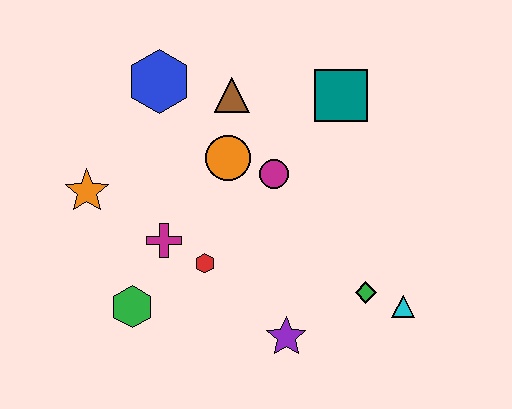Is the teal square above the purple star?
Yes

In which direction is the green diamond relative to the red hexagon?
The green diamond is to the right of the red hexagon.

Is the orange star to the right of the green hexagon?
No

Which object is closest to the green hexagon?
The magenta cross is closest to the green hexagon.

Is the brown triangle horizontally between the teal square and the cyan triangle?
No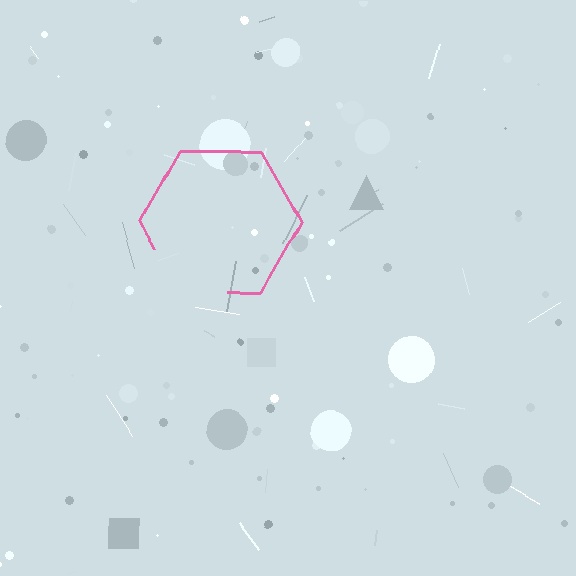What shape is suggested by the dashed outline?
The dashed outline suggests a hexagon.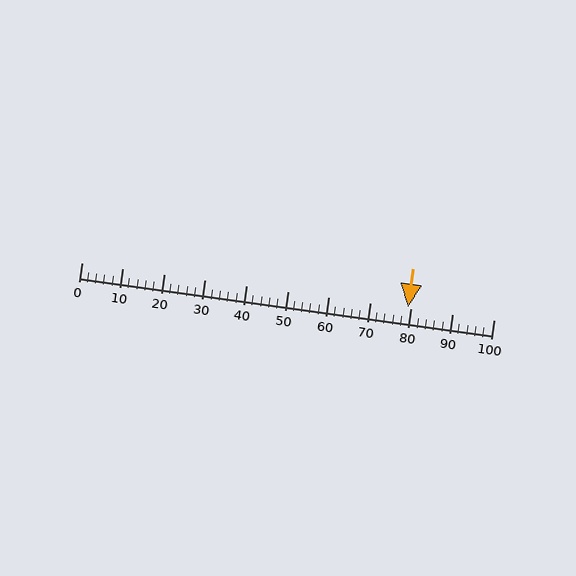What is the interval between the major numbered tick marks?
The major tick marks are spaced 10 units apart.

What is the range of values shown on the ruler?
The ruler shows values from 0 to 100.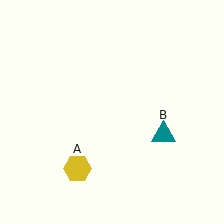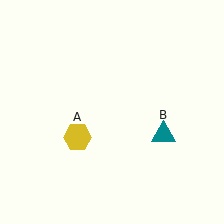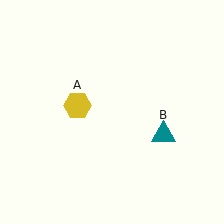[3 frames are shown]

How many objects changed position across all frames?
1 object changed position: yellow hexagon (object A).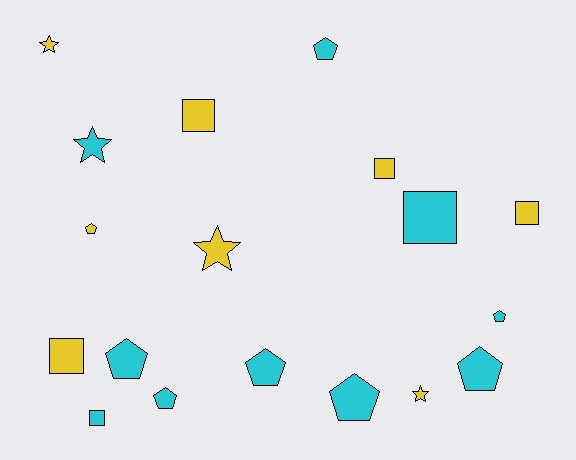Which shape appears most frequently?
Pentagon, with 8 objects.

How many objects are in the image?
There are 18 objects.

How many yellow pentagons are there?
There is 1 yellow pentagon.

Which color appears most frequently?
Cyan, with 10 objects.